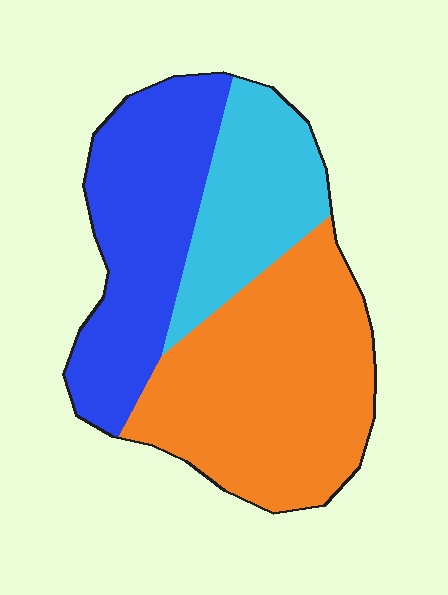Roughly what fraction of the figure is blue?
Blue takes up about one third (1/3) of the figure.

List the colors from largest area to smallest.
From largest to smallest: orange, blue, cyan.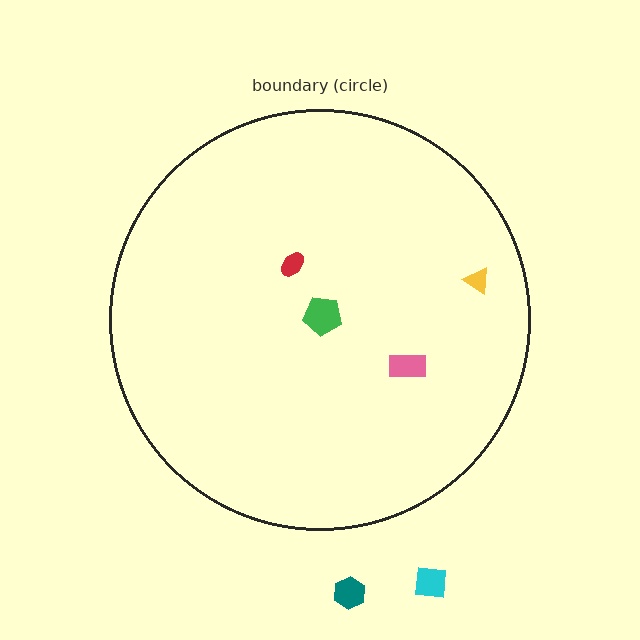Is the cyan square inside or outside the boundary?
Outside.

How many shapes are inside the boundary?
4 inside, 2 outside.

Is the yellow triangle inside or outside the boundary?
Inside.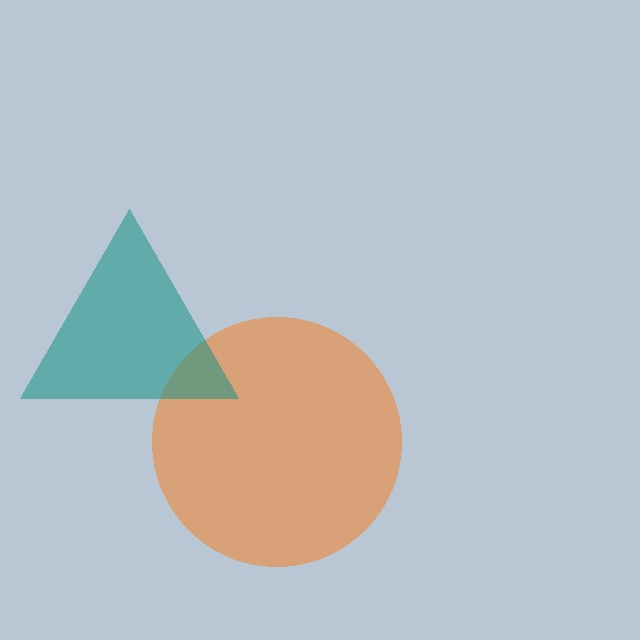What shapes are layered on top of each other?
The layered shapes are: an orange circle, a teal triangle.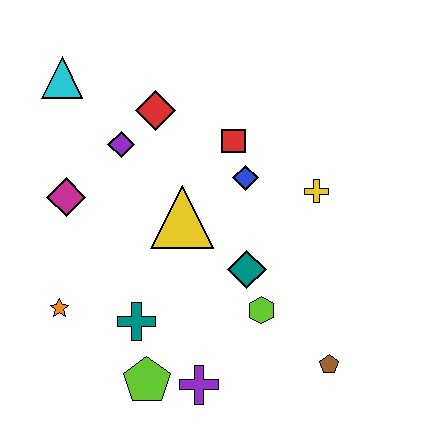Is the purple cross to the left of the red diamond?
No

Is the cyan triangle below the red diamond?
No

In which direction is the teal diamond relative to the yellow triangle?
The teal diamond is to the right of the yellow triangle.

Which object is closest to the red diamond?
The purple diamond is closest to the red diamond.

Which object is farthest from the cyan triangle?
The brown pentagon is farthest from the cyan triangle.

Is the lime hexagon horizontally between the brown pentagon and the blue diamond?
Yes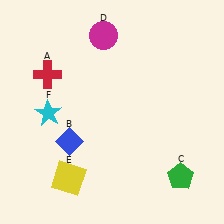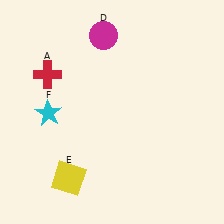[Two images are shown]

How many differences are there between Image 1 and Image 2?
There are 2 differences between the two images.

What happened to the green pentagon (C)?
The green pentagon (C) was removed in Image 2. It was in the bottom-right area of Image 1.